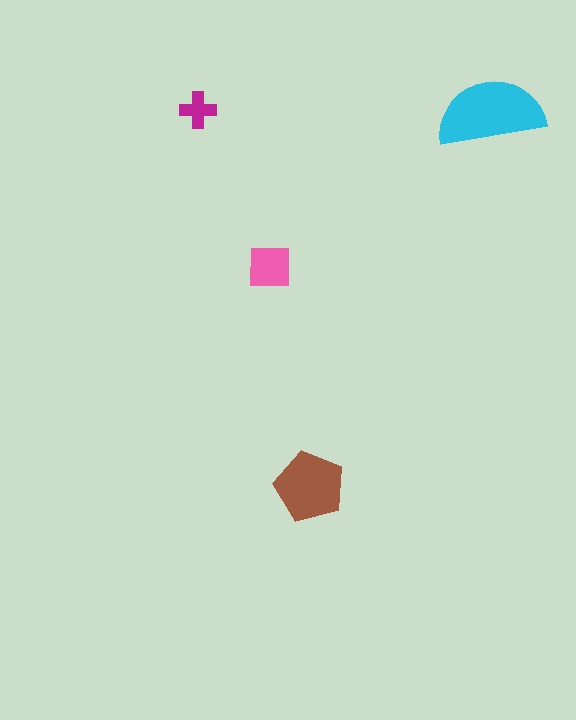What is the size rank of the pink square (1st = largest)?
3rd.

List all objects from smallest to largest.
The magenta cross, the pink square, the brown pentagon, the cyan semicircle.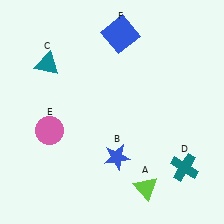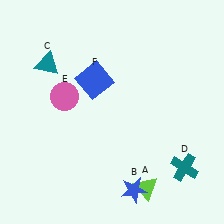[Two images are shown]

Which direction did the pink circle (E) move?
The pink circle (E) moved up.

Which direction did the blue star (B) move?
The blue star (B) moved down.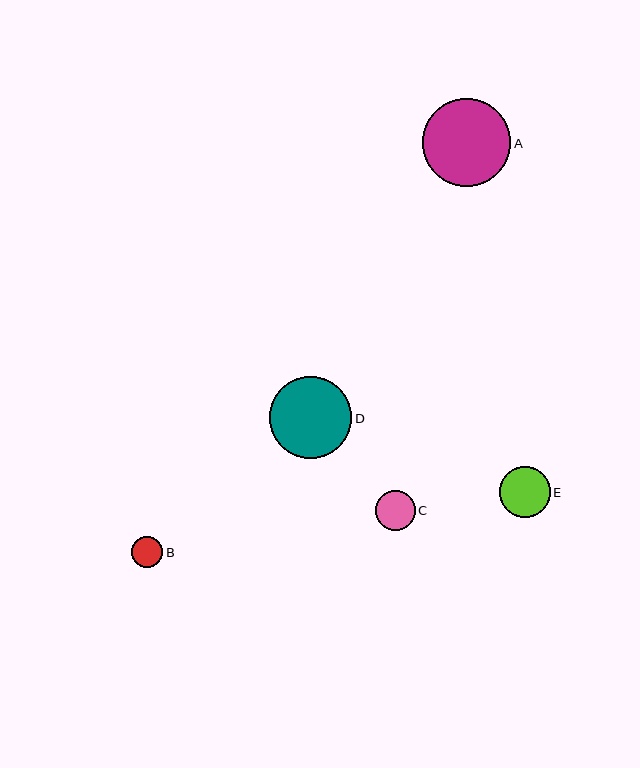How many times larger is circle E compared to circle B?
Circle E is approximately 1.6 times the size of circle B.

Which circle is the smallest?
Circle B is the smallest with a size of approximately 31 pixels.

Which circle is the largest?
Circle A is the largest with a size of approximately 88 pixels.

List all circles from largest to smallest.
From largest to smallest: A, D, E, C, B.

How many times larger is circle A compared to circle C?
Circle A is approximately 2.2 times the size of circle C.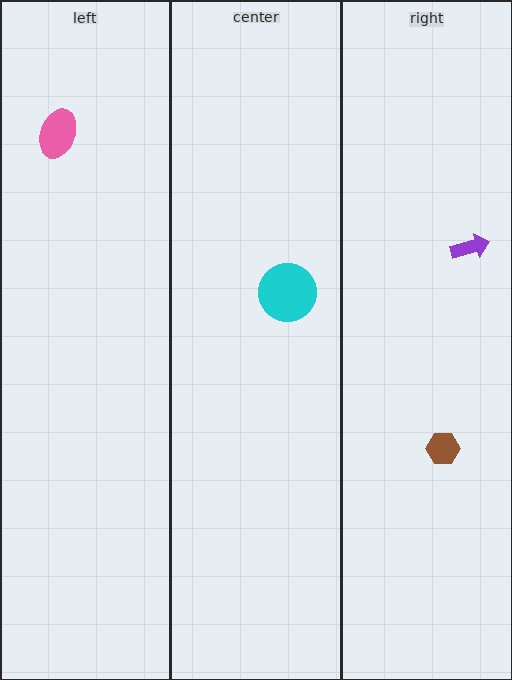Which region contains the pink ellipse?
The left region.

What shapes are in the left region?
The pink ellipse.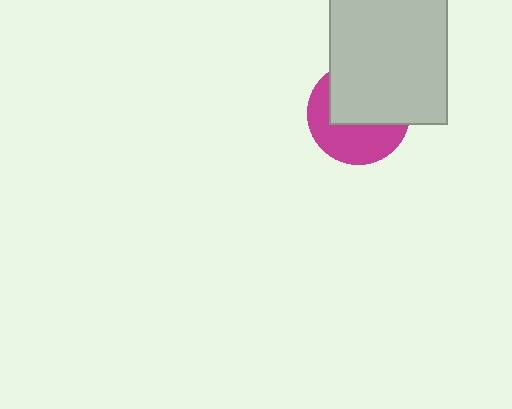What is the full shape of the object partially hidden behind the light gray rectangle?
The partially hidden object is a magenta circle.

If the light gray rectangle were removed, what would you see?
You would see the complete magenta circle.